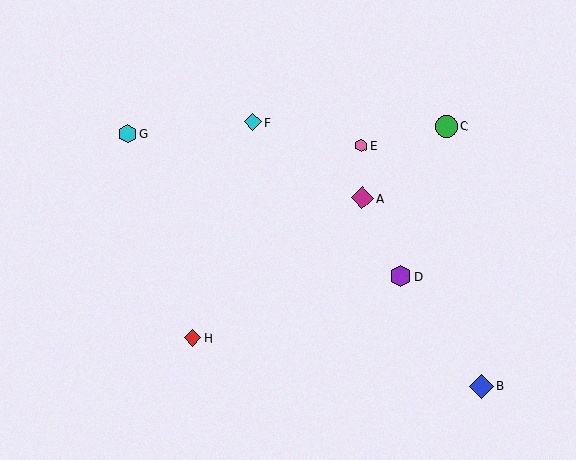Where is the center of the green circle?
The center of the green circle is at (446, 126).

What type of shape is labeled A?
Shape A is a magenta diamond.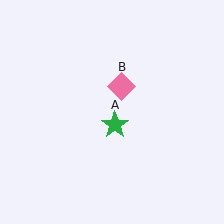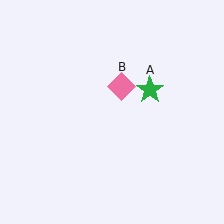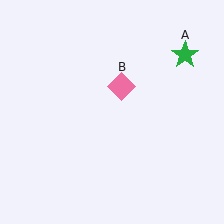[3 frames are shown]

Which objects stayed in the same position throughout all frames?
Pink diamond (object B) remained stationary.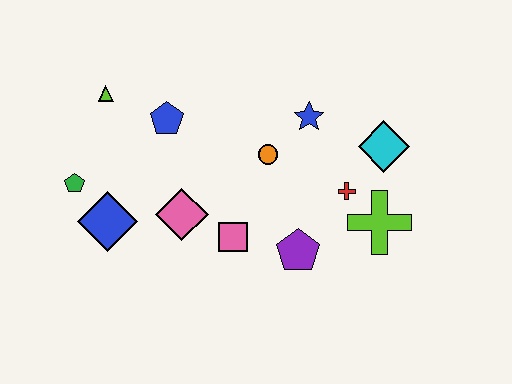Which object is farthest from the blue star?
The green pentagon is farthest from the blue star.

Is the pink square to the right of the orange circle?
No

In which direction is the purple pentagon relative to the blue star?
The purple pentagon is below the blue star.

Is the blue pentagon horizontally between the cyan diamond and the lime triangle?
Yes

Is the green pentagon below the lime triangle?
Yes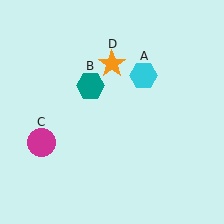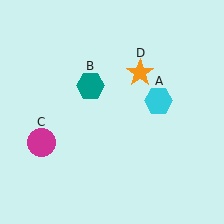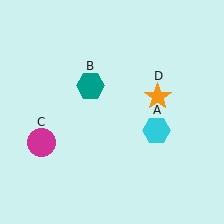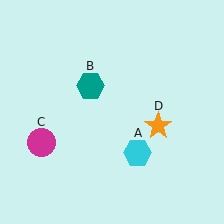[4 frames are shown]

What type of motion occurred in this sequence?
The cyan hexagon (object A), orange star (object D) rotated clockwise around the center of the scene.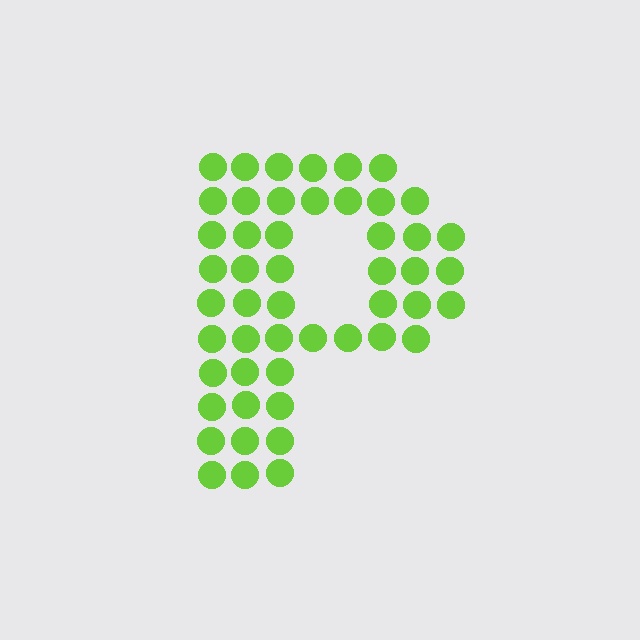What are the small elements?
The small elements are circles.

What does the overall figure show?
The overall figure shows the letter P.